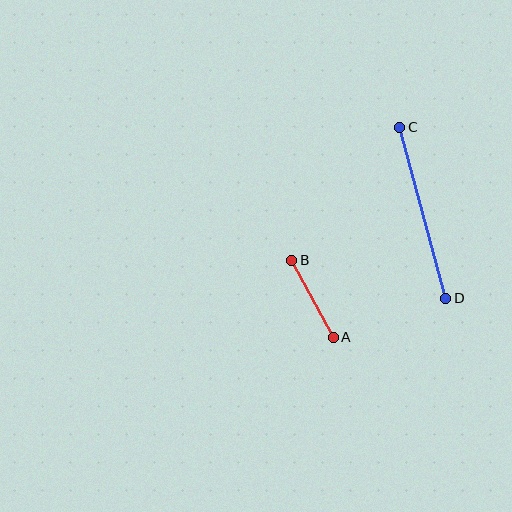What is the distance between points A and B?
The distance is approximately 87 pixels.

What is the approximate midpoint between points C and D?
The midpoint is at approximately (423, 213) pixels.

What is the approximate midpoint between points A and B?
The midpoint is at approximately (313, 299) pixels.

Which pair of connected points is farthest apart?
Points C and D are farthest apart.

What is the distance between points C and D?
The distance is approximately 177 pixels.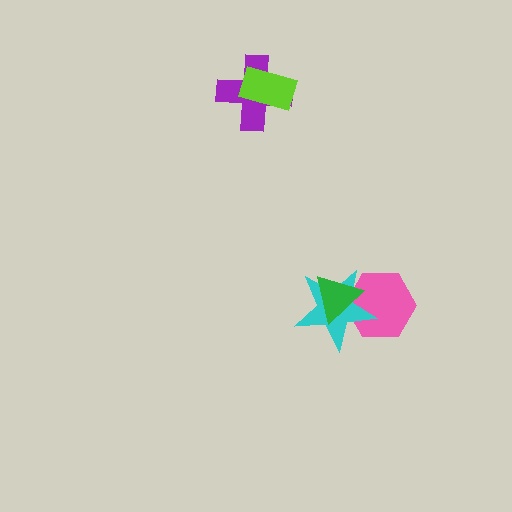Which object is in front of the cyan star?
The green triangle is in front of the cyan star.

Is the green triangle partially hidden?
No, no other shape covers it.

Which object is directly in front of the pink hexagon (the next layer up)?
The cyan star is directly in front of the pink hexagon.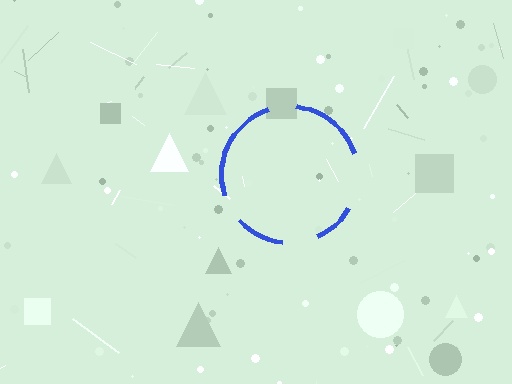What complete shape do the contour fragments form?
The contour fragments form a circle.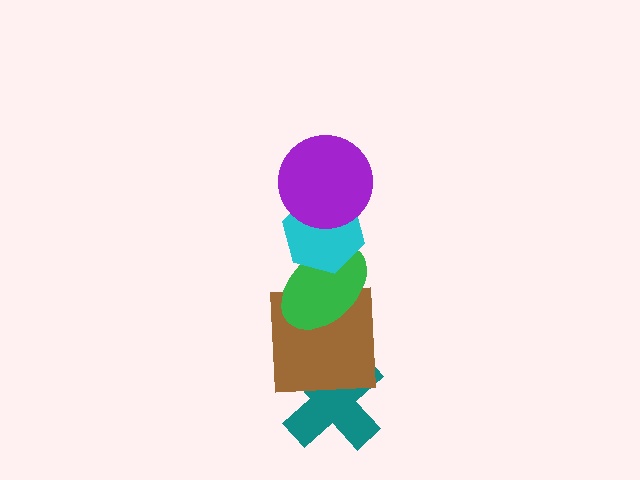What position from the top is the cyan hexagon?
The cyan hexagon is 2nd from the top.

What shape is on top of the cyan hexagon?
The purple circle is on top of the cyan hexagon.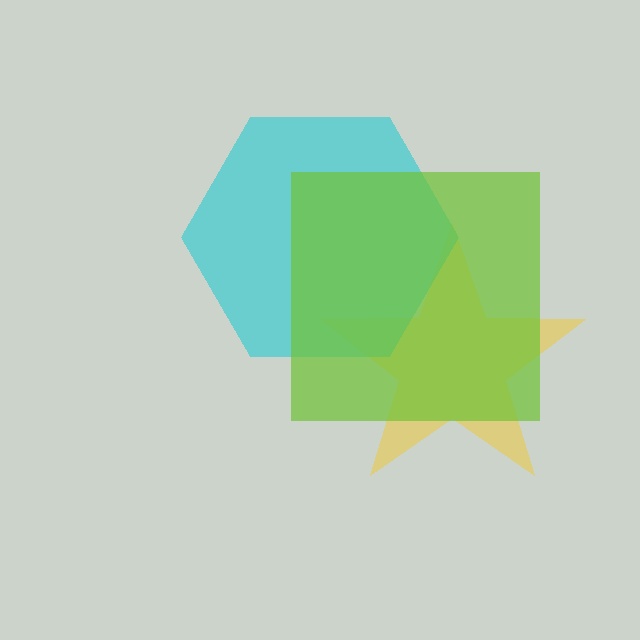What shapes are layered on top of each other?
The layered shapes are: a yellow star, a cyan hexagon, a lime square.